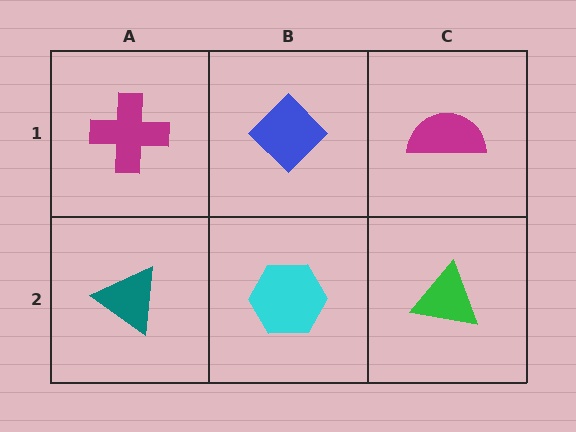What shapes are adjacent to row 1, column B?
A cyan hexagon (row 2, column B), a magenta cross (row 1, column A), a magenta semicircle (row 1, column C).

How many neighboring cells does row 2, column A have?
2.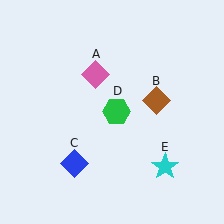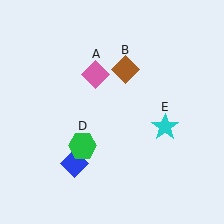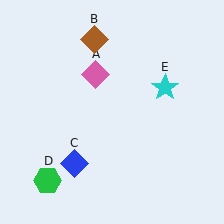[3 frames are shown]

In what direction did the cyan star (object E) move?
The cyan star (object E) moved up.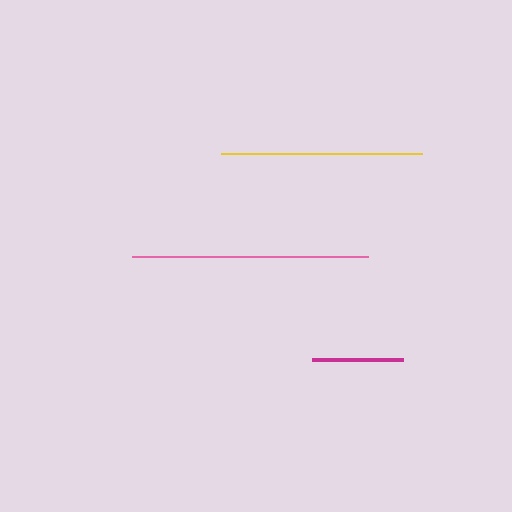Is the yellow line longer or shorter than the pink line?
The pink line is longer than the yellow line.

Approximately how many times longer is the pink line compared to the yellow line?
The pink line is approximately 1.2 times the length of the yellow line.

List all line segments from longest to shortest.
From longest to shortest: pink, yellow, magenta.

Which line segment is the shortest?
The magenta line is the shortest at approximately 91 pixels.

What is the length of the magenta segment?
The magenta segment is approximately 91 pixels long.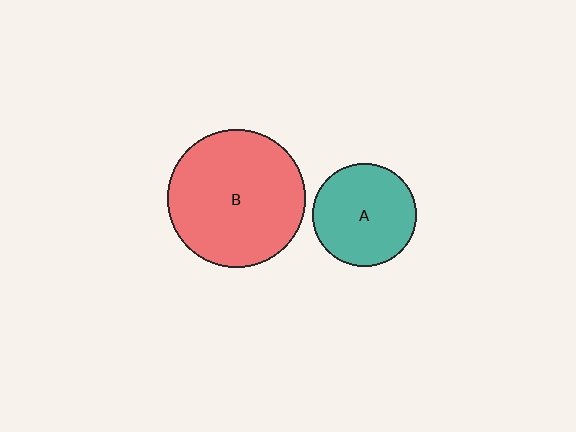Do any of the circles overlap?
No, none of the circles overlap.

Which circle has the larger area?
Circle B (red).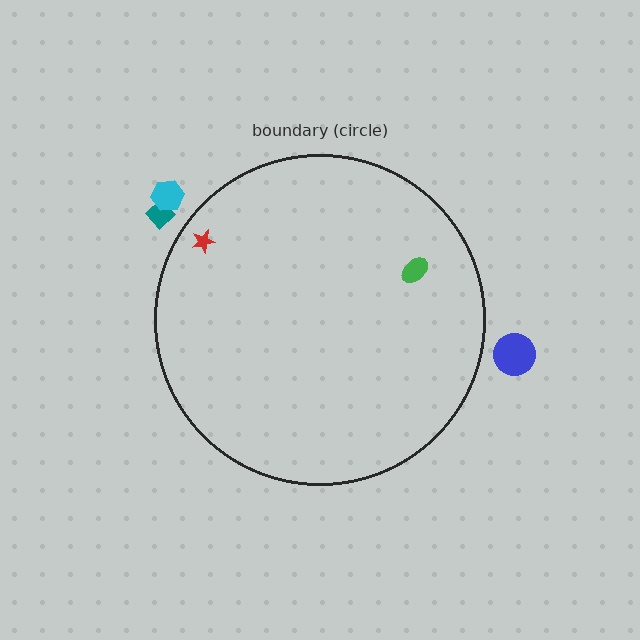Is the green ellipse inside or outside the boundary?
Inside.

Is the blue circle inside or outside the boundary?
Outside.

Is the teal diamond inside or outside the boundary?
Outside.